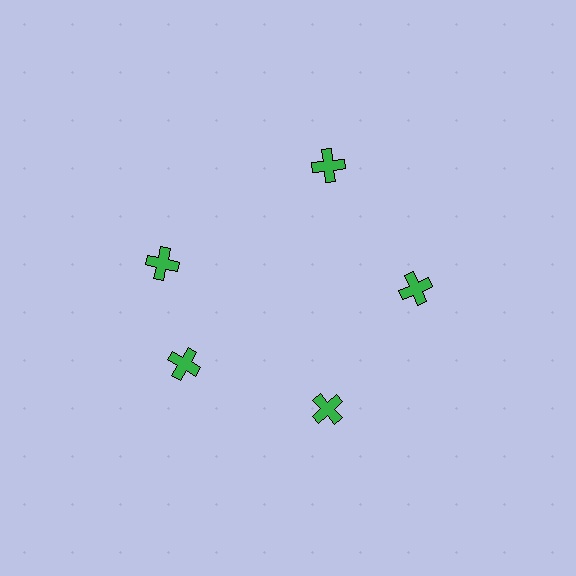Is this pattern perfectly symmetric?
No. The 5 green crosses are arranged in a ring, but one element near the 10 o'clock position is rotated out of alignment along the ring, breaking the 5-fold rotational symmetry.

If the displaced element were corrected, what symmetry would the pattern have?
It would have 5-fold rotational symmetry — the pattern would map onto itself every 72 degrees.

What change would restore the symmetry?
The symmetry would be restored by rotating it back into even spacing with its neighbors so that all 5 crosses sit at equal angles and equal distance from the center.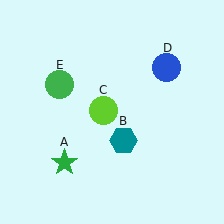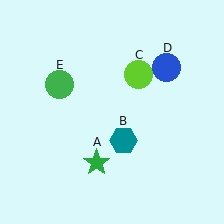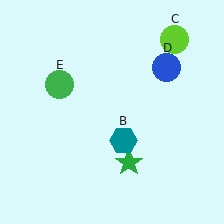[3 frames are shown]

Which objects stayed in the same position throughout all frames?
Teal hexagon (object B) and blue circle (object D) and green circle (object E) remained stationary.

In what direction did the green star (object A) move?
The green star (object A) moved right.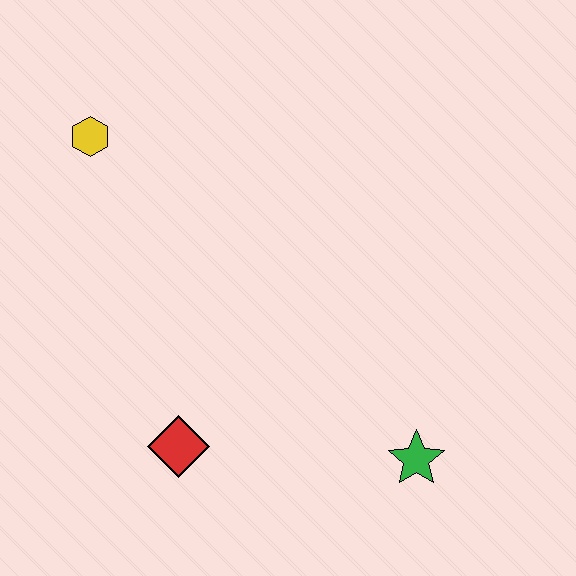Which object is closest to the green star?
The red diamond is closest to the green star.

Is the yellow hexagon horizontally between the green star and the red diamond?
No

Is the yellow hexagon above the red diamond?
Yes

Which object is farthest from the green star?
The yellow hexagon is farthest from the green star.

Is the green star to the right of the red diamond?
Yes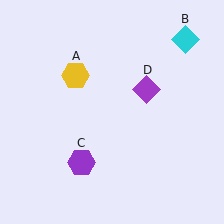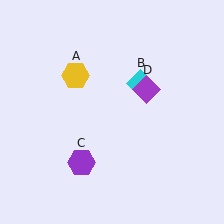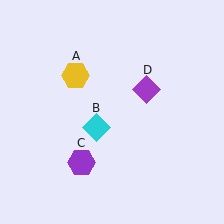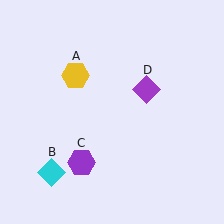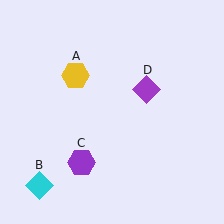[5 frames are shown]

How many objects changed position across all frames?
1 object changed position: cyan diamond (object B).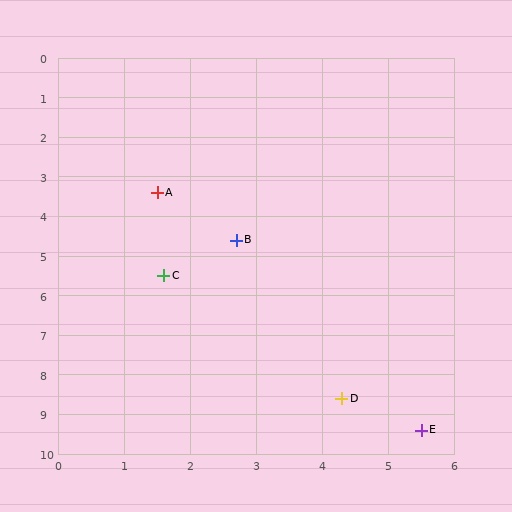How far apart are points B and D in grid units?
Points B and D are about 4.3 grid units apart.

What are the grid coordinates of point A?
Point A is at approximately (1.5, 3.4).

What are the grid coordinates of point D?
Point D is at approximately (4.3, 8.6).